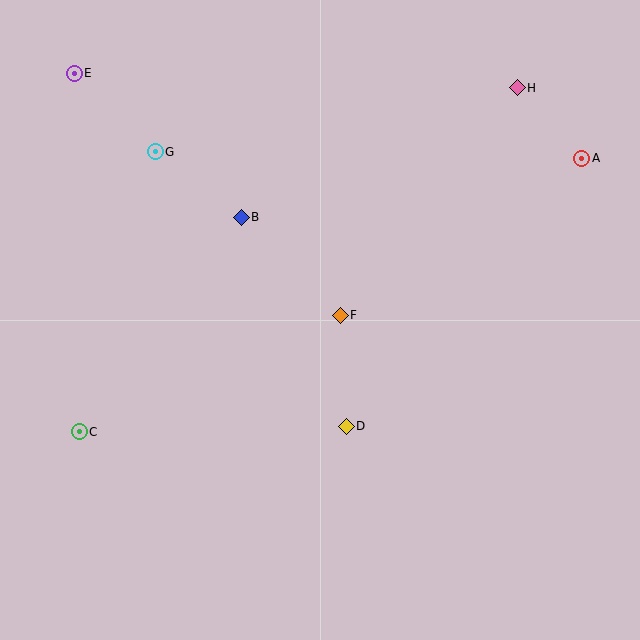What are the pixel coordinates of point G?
Point G is at (155, 152).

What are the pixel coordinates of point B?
Point B is at (241, 217).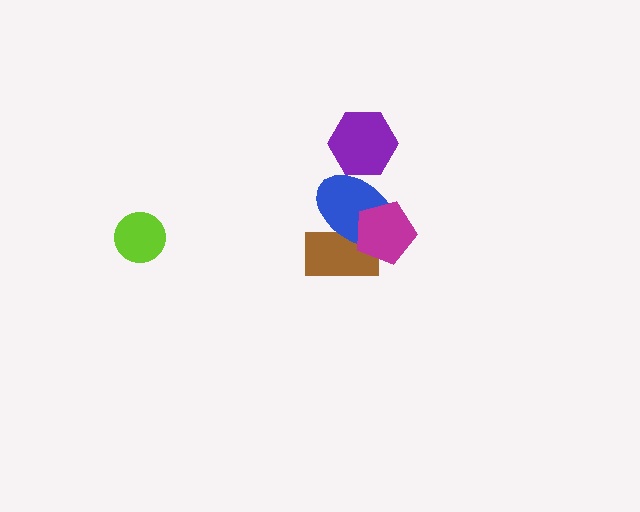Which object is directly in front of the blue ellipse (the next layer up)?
The magenta pentagon is directly in front of the blue ellipse.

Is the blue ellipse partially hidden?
Yes, it is partially covered by another shape.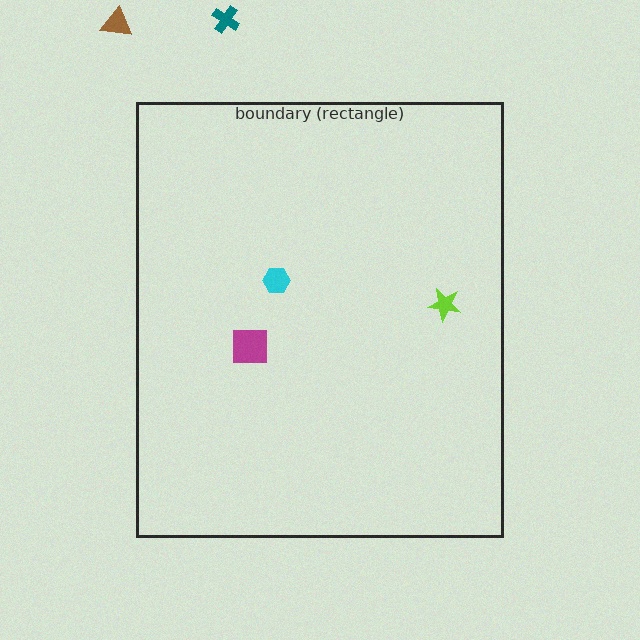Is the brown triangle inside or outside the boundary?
Outside.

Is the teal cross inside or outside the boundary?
Outside.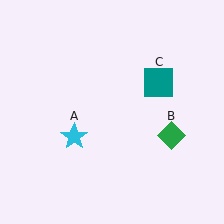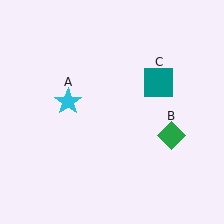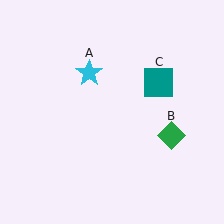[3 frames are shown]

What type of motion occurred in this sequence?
The cyan star (object A) rotated clockwise around the center of the scene.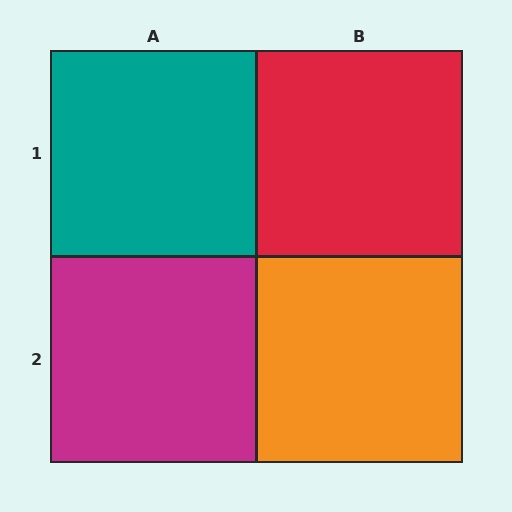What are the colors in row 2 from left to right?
Magenta, orange.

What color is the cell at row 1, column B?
Red.